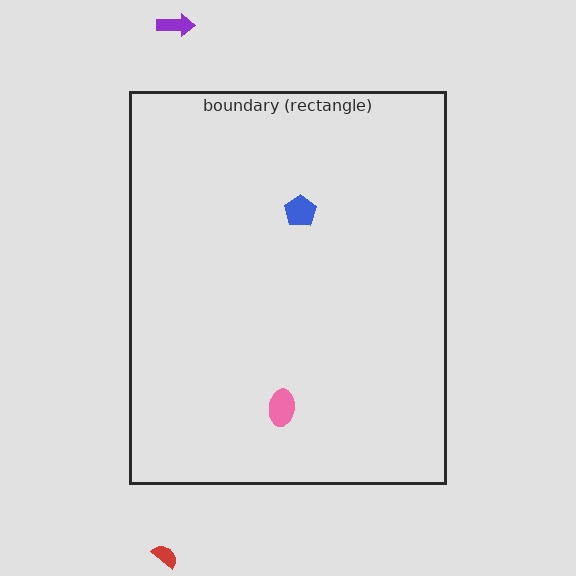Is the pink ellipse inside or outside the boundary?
Inside.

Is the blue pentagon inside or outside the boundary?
Inside.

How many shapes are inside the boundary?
2 inside, 2 outside.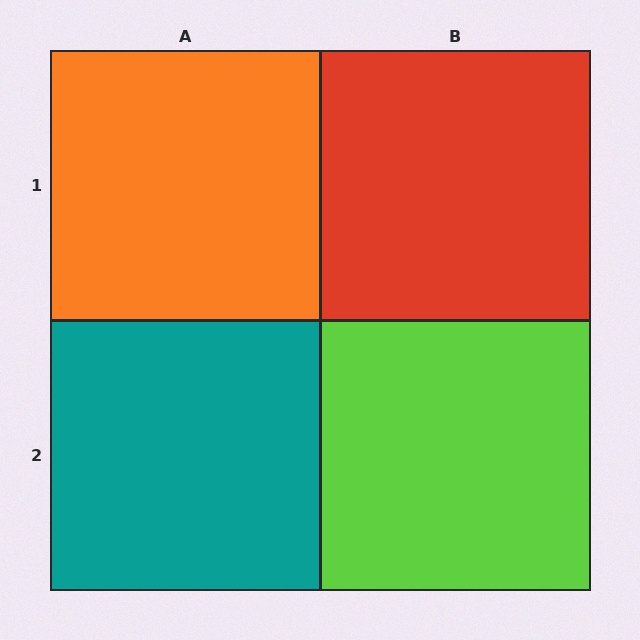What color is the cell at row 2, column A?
Teal.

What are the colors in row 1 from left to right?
Orange, red.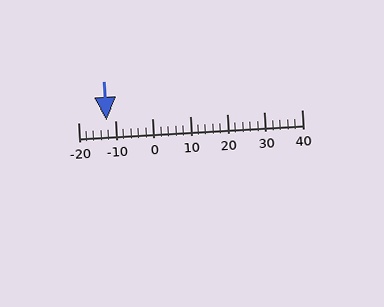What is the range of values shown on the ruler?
The ruler shows values from -20 to 40.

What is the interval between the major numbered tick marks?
The major tick marks are spaced 10 units apart.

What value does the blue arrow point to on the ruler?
The blue arrow points to approximately -12.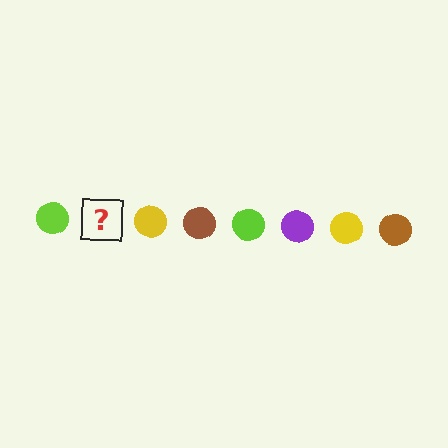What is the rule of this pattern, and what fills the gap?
The rule is that the pattern cycles through lime, purple, yellow, brown circles. The gap should be filled with a purple circle.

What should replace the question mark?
The question mark should be replaced with a purple circle.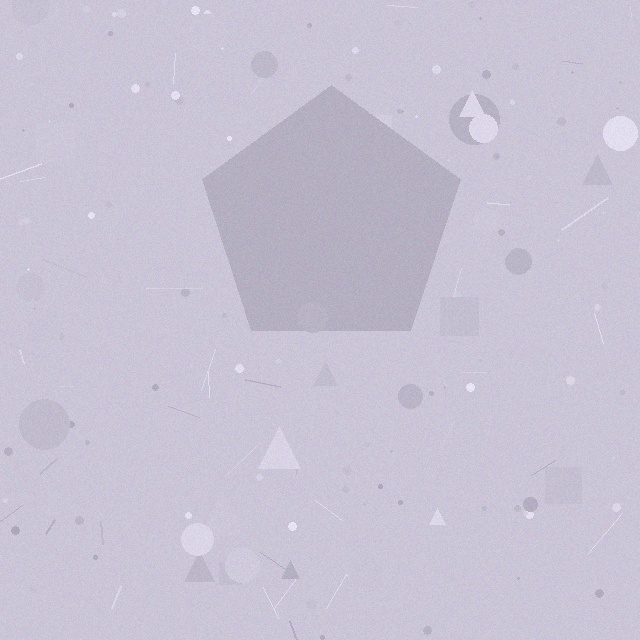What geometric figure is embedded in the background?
A pentagon is embedded in the background.